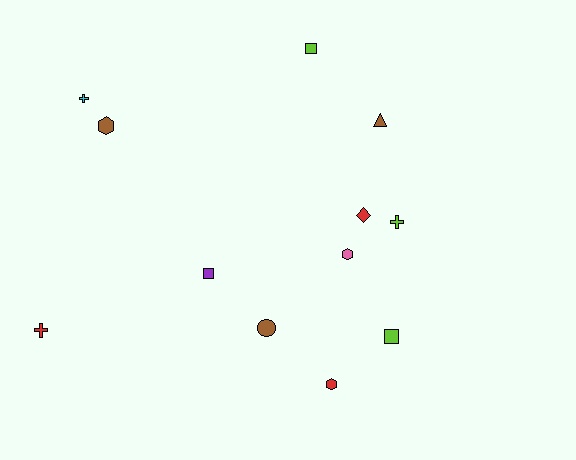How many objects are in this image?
There are 12 objects.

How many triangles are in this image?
There is 1 triangle.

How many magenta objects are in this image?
There are no magenta objects.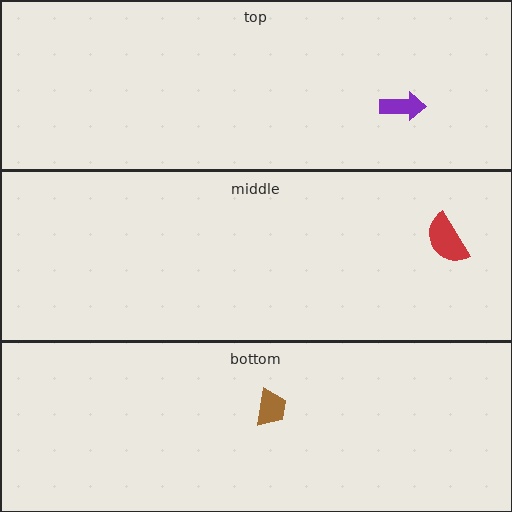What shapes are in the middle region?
The red semicircle.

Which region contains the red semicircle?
The middle region.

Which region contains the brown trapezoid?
The bottom region.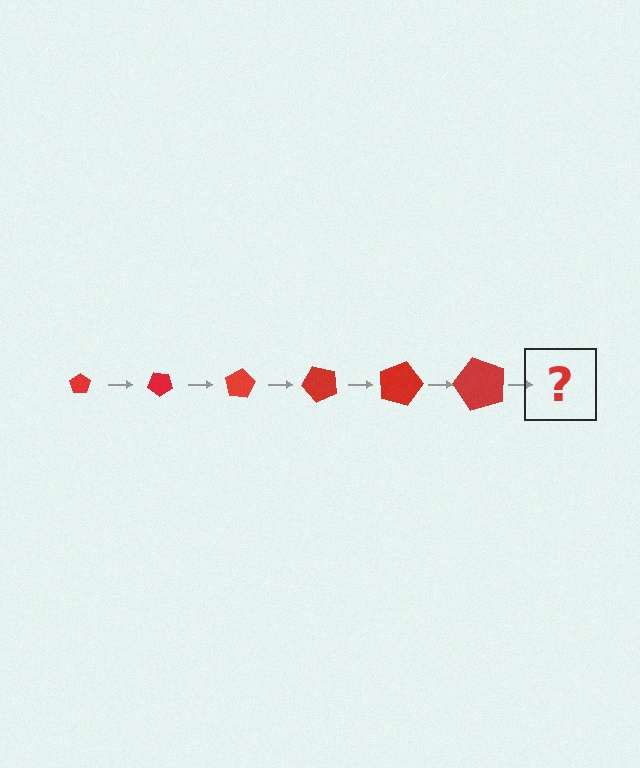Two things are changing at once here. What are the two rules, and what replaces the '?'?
The two rules are that the pentagon grows larger each step and it rotates 40 degrees each step. The '?' should be a pentagon, larger than the previous one and rotated 240 degrees from the start.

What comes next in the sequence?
The next element should be a pentagon, larger than the previous one and rotated 240 degrees from the start.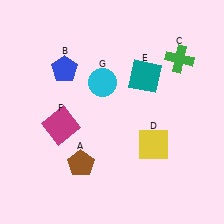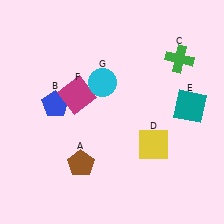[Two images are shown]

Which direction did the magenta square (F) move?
The magenta square (F) moved up.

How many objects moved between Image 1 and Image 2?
3 objects moved between the two images.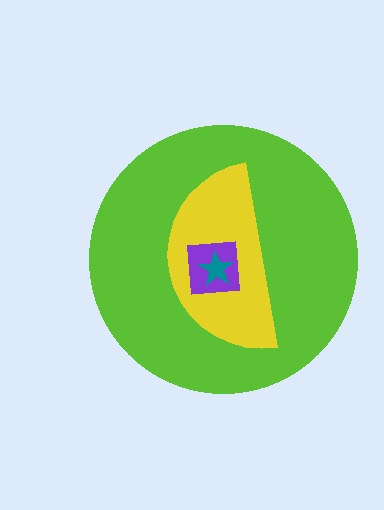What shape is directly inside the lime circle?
The yellow semicircle.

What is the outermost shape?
The lime circle.